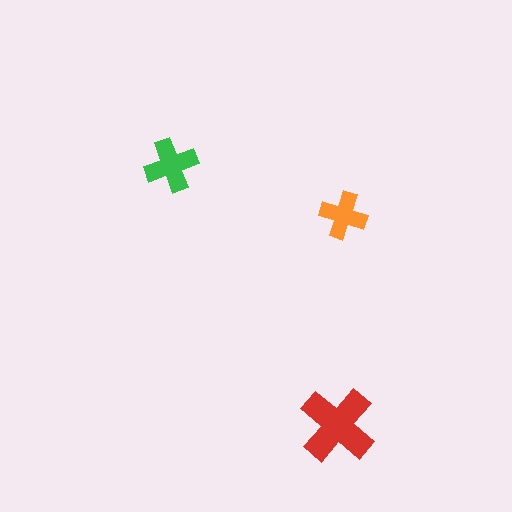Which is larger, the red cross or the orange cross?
The red one.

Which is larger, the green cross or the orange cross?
The green one.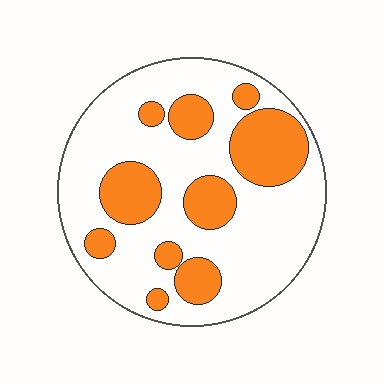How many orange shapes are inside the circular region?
10.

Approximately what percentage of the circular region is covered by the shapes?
Approximately 30%.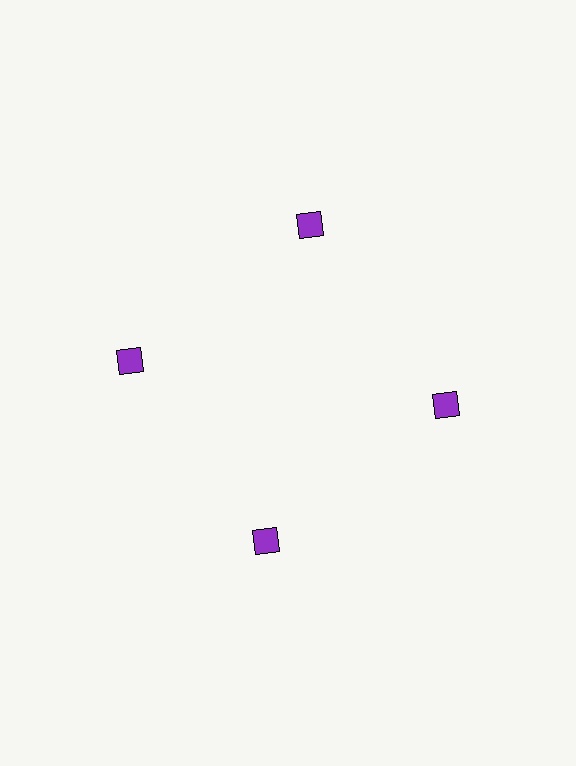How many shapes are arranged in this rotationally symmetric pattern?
There are 4 shapes, arranged in 4 groups of 1.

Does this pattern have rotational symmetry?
Yes, this pattern has 4-fold rotational symmetry. It looks the same after rotating 90 degrees around the center.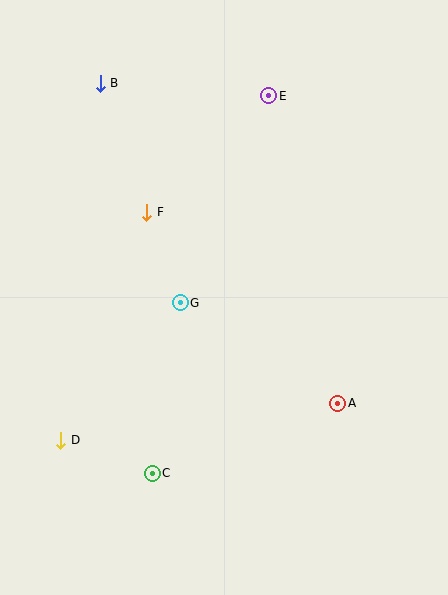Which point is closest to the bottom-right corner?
Point A is closest to the bottom-right corner.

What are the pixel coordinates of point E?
Point E is at (268, 96).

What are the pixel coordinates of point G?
Point G is at (180, 303).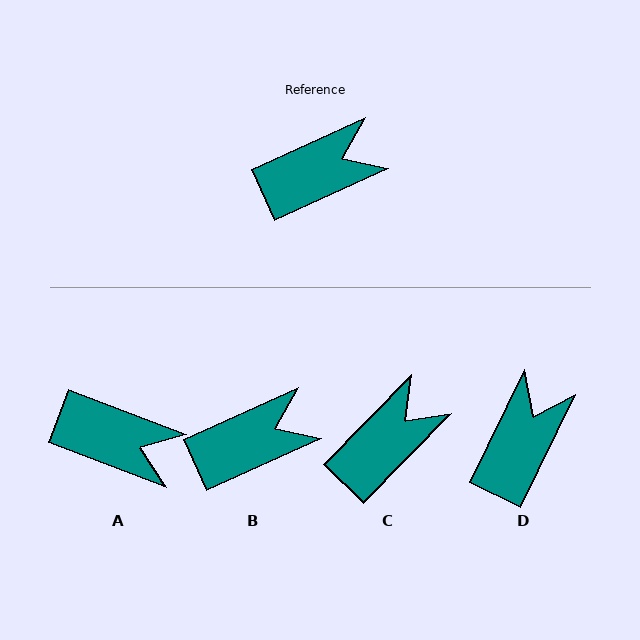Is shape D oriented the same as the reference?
No, it is off by about 39 degrees.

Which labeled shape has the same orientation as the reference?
B.